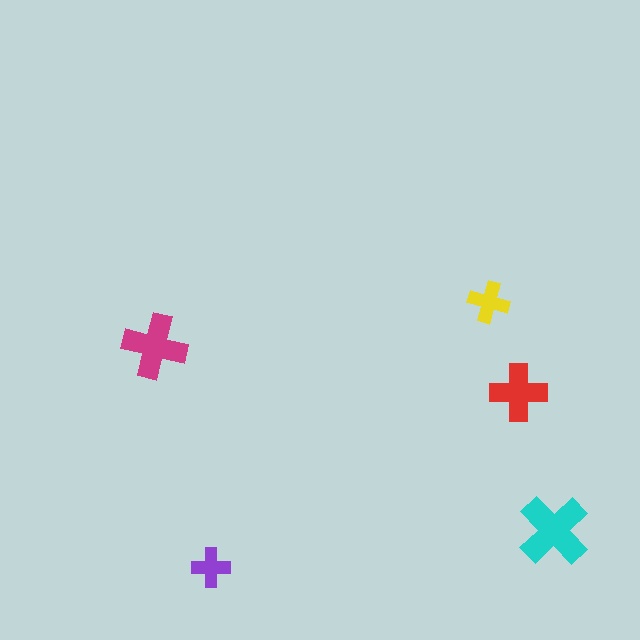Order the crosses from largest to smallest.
the cyan one, the magenta one, the red one, the yellow one, the purple one.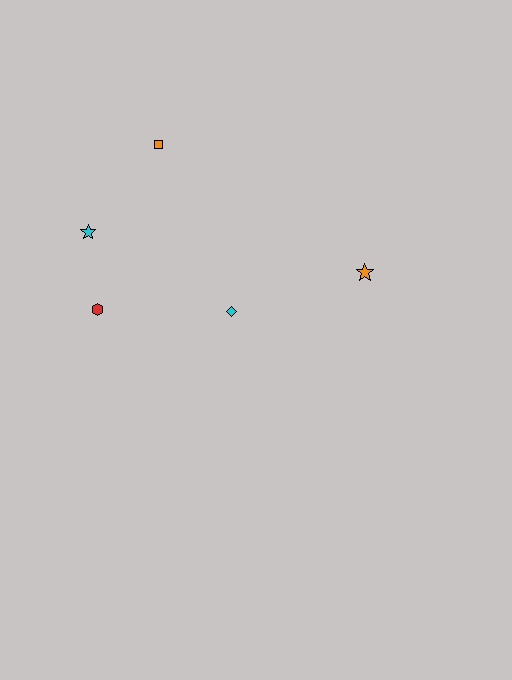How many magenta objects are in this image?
There are no magenta objects.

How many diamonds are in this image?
There is 1 diamond.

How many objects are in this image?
There are 5 objects.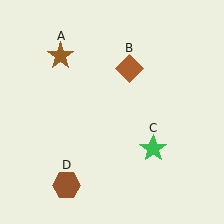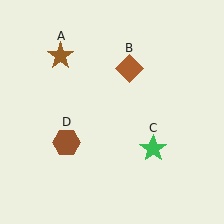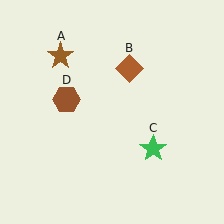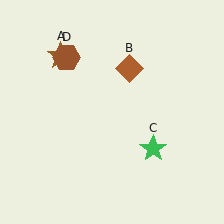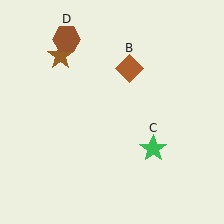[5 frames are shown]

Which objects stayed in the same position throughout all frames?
Brown star (object A) and brown diamond (object B) and green star (object C) remained stationary.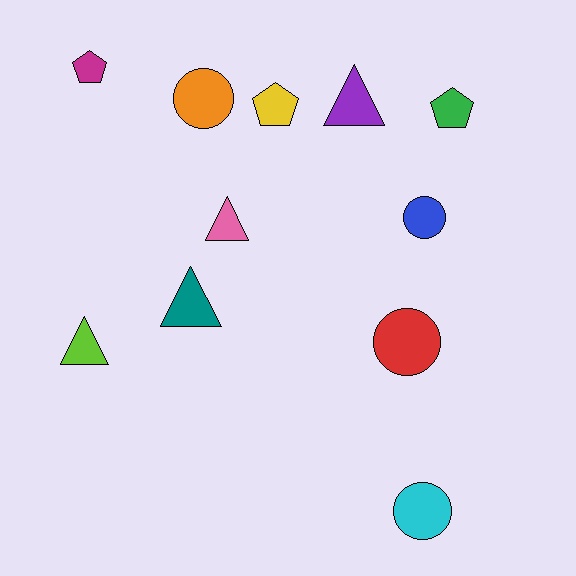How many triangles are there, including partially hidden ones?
There are 4 triangles.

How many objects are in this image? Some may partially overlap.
There are 11 objects.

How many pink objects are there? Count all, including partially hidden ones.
There is 1 pink object.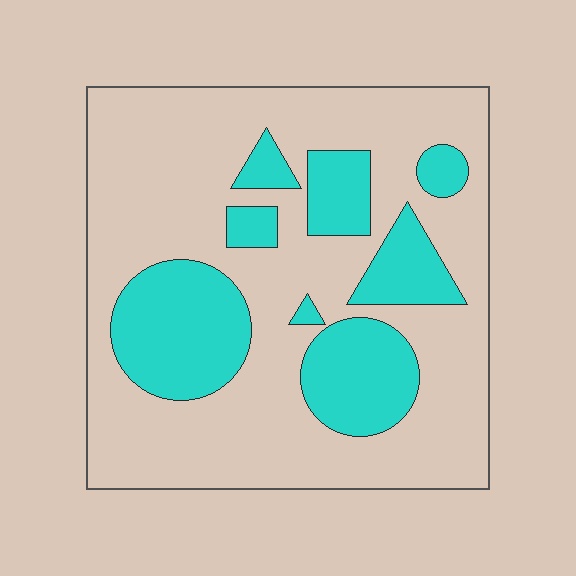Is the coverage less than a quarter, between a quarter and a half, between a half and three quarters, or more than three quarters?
Between a quarter and a half.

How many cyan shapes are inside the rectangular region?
8.